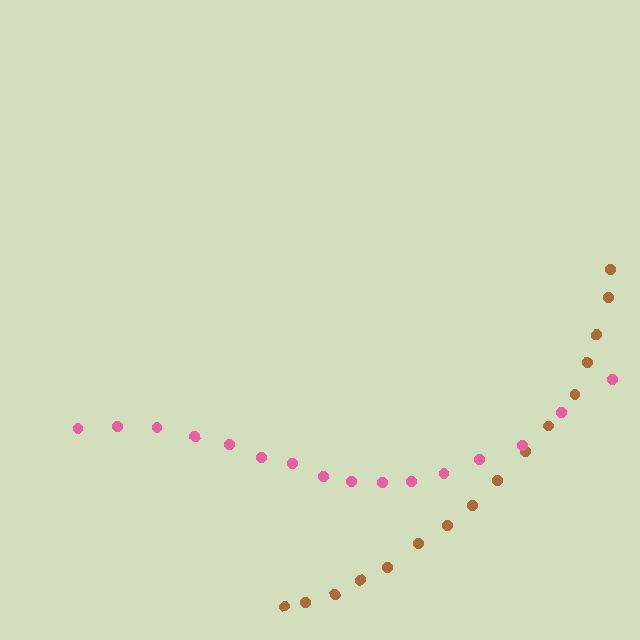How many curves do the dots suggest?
There are 2 distinct paths.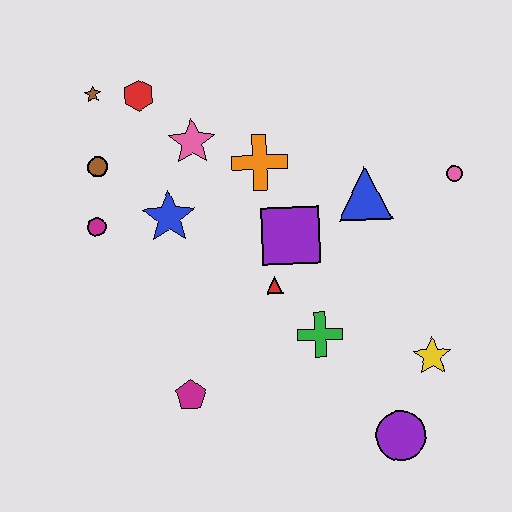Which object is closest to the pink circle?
The blue triangle is closest to the pink circle.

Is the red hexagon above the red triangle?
Yes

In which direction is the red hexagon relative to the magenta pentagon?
The red hexagon is above the magenta pentagon.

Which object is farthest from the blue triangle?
The brown star is farthest from the blue triangle.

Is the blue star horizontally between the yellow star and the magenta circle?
Yes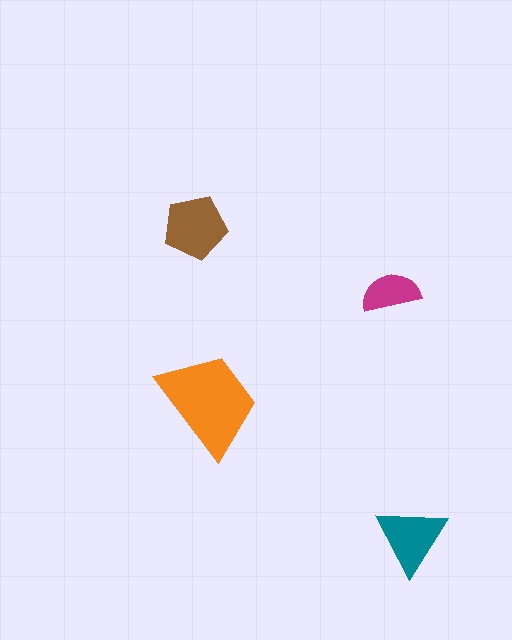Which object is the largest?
The orange trapezoid.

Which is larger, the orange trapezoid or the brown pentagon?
The orange trapezoid.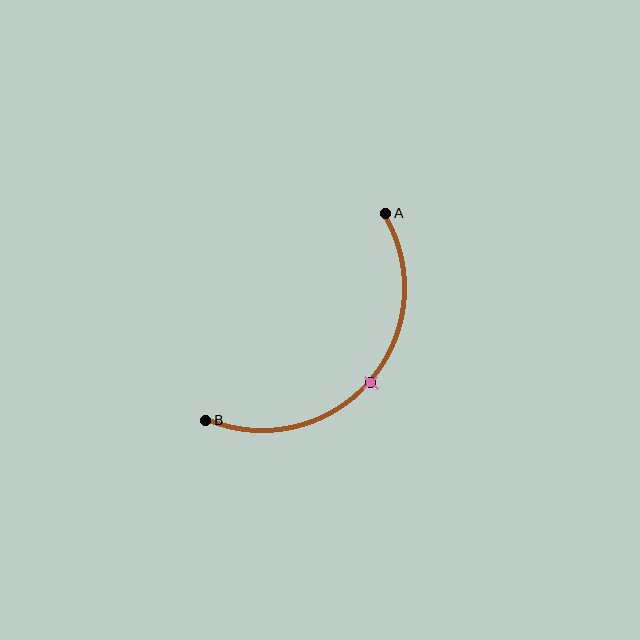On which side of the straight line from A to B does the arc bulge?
The arc bulges below and to the right of the straight line connecting A and B.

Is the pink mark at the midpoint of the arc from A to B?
Yes. The pink mark lies on the arc at equal arc-length from both A and B — it is the arc midpoint.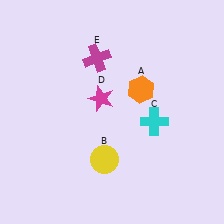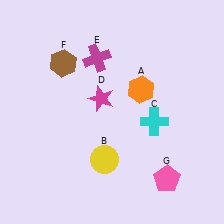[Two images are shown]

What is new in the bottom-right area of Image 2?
A pink pentagon (G) was added in the bottom-right area of Image 2.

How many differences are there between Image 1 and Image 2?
There are 2 differences between the two images.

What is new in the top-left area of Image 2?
A brown hexagon (F) was added in the top-left area of Image 2.